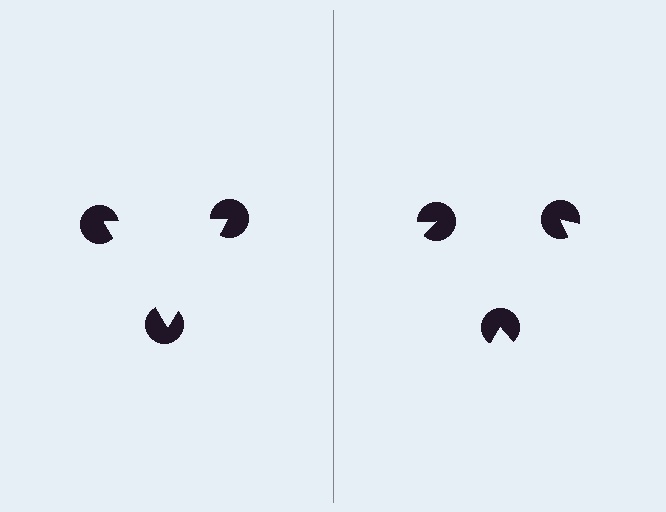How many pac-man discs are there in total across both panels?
6 — 3 on each side.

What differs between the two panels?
The pac-man discs are positioned identically on both sides; only the wedge orientations differ. On the left they align to a triangle; on the right they are misaligned.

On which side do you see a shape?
An illusory triangle appears on the left side. On the right side the wedge cuts are rotated, so no coherent shape forms.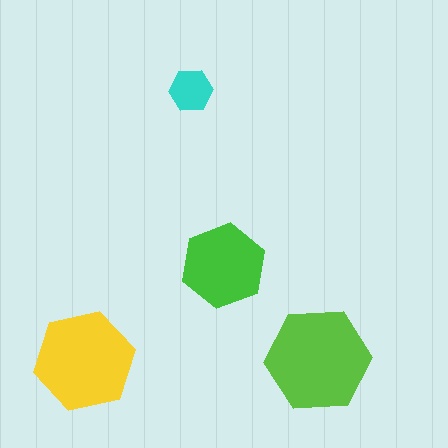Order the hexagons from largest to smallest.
the lime one, the yellow one, the green one, the cyan one.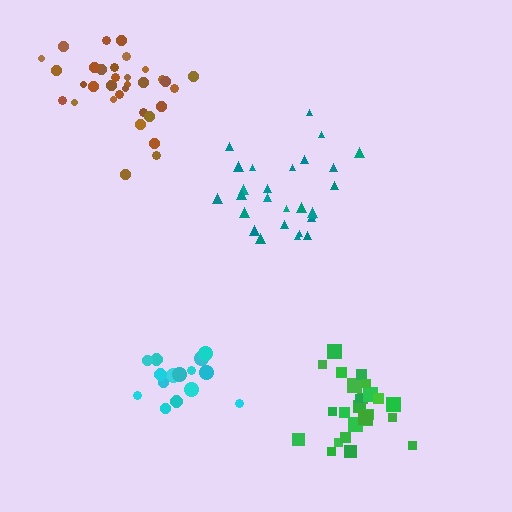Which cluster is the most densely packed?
Cyan.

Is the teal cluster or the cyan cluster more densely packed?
Cyan.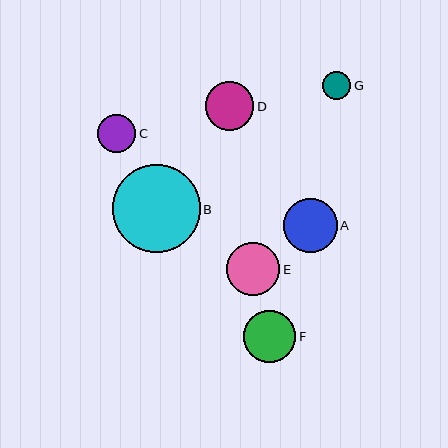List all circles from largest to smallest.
From largest to smallest: B, E, A, F, D, C, G.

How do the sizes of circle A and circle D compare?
Circle A and circle D are approximately the same size.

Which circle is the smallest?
Circle G is the smallest with a size of approximately 29 pixels.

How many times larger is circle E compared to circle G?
Circle E is approximately 1.9 times the size of circle G.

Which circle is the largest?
Circle B is the largest with a size of approximately 88 pixels.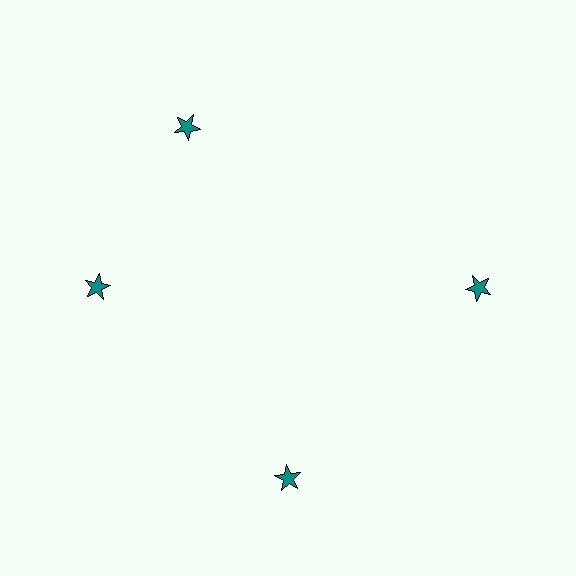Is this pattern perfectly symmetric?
No. The 4 teal stars are arranged in a ring, but one element near the 12 o'clock position is rotated out of alignment along the ring, breaking the 4-fold rotational symmetry.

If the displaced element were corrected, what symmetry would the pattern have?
It would have 4-fold rotational symmetry — the pattern would map onto itself every 90 degrees.